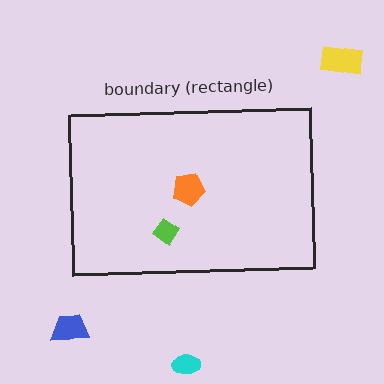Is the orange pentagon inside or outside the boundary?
Inside.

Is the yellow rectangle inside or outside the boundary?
Outside.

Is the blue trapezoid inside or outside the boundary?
Outside.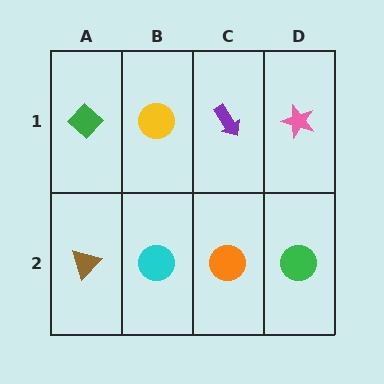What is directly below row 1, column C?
An orange circle.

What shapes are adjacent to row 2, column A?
A green diamond (row 1, column A), a cyan circle (row 2, column B).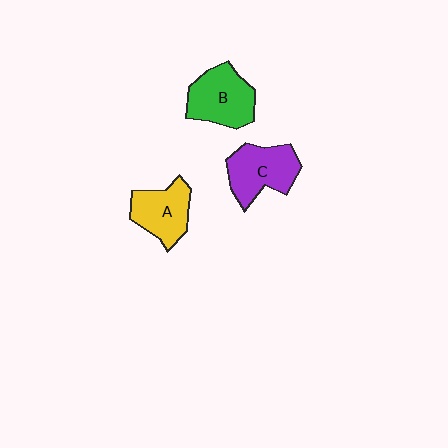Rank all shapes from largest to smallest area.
From largest to smallest: B (green), C (purple), A (yellow).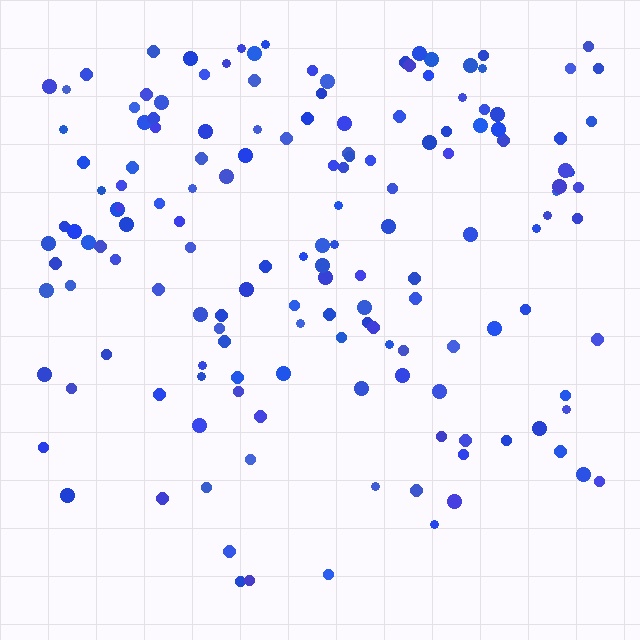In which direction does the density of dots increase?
From bottom to top, with the top side densest.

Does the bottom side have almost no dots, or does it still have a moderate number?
Still a moderate number, just noticeably fewer than the top.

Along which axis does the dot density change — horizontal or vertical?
Vertical.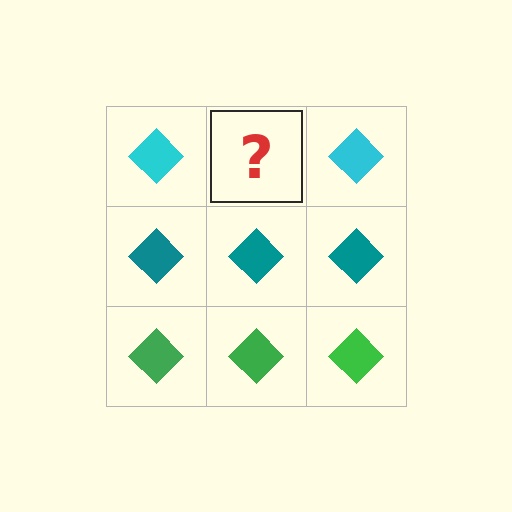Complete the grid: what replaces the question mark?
The question mark should be replaced with a cyan diamond.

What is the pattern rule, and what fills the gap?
The rule is that each row has a consistent color. The gap should be filled with a cyan diamond.